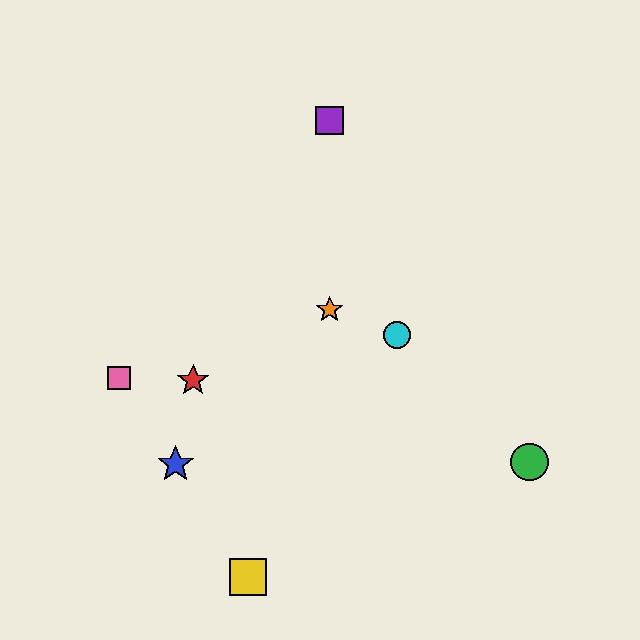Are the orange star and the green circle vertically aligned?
No, the orange star is at x≈330 and the green circle is at x≈529.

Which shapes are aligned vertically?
The purple square, the orange star are aligned vertically.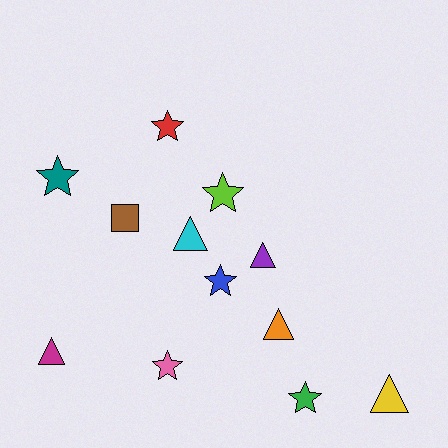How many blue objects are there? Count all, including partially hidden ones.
There is 1 blue object.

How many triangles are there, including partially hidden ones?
There are 5 triangles.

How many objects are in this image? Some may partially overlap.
There are 12 objects.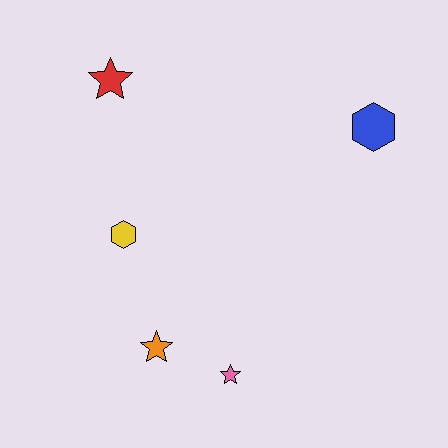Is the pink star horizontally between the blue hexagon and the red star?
Yes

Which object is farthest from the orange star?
The blue hexagon is farthest from the orange star.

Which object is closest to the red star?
The yellow hexagon is closest to the red star.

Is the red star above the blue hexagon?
Yes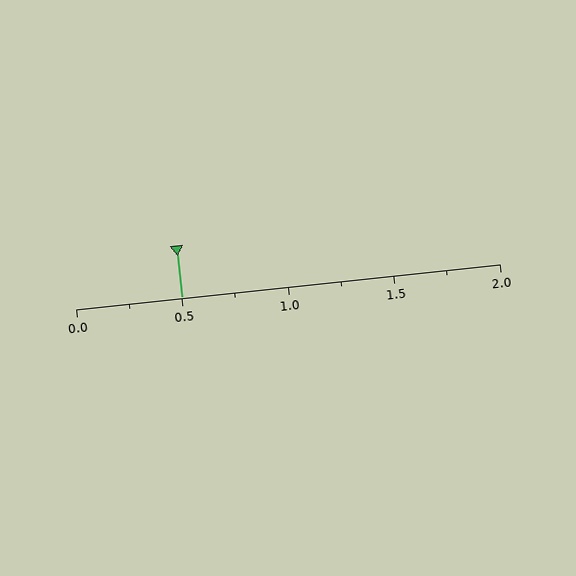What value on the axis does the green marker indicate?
The marker indicates approximately 0.5.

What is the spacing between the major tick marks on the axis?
The major ticks are spaced 0.5 apart.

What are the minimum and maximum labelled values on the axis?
The axis runs from 0.0 to 2.0.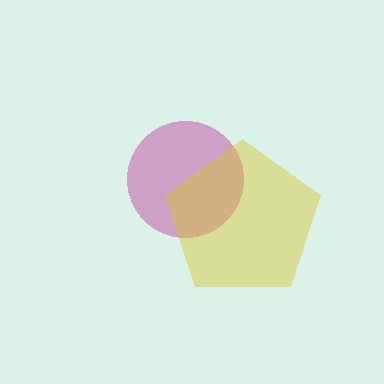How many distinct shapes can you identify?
There are 2 distinct shapes: a magenta circle, a yellow pentagon.